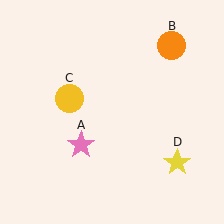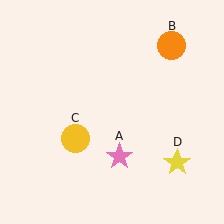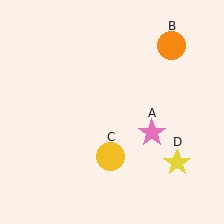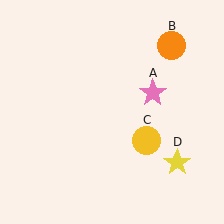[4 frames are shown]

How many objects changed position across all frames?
2 objects changed position: pink star (object A), yellow circle (object C).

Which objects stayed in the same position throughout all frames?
Orange circle (object B) and yellow star (object D) remained stationary.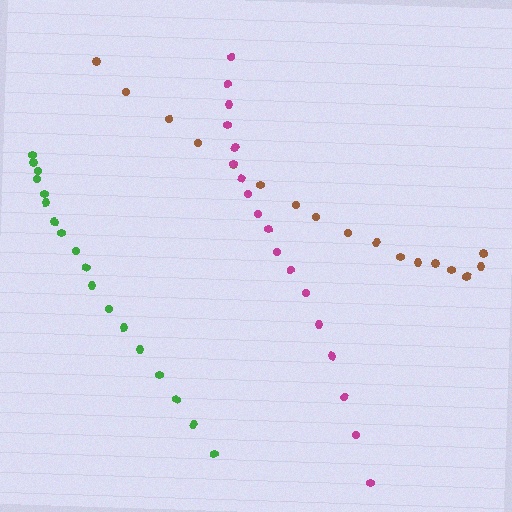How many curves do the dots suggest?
There are 3 distinct paths.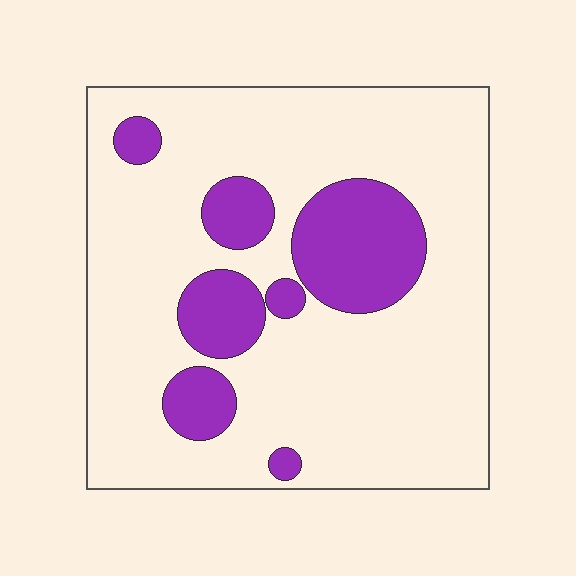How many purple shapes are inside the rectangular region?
7.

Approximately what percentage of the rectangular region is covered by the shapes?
Approximately 20%.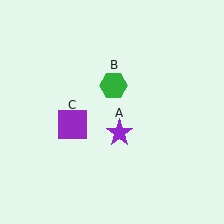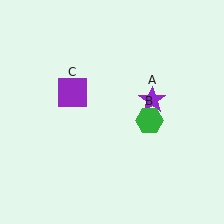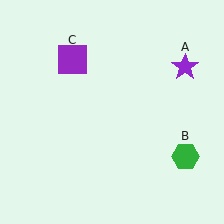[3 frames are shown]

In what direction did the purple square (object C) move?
The purple square (object C) moved up.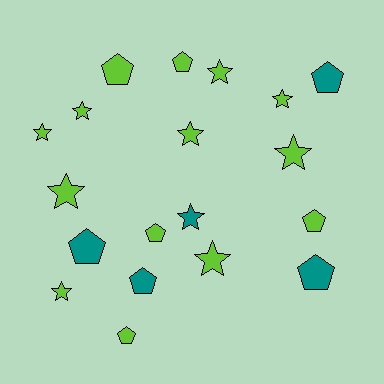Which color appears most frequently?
Lime, with 14 objects.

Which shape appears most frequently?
Star, with 10 objects.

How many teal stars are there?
There is 1 teal star.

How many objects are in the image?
There are 19 objects.